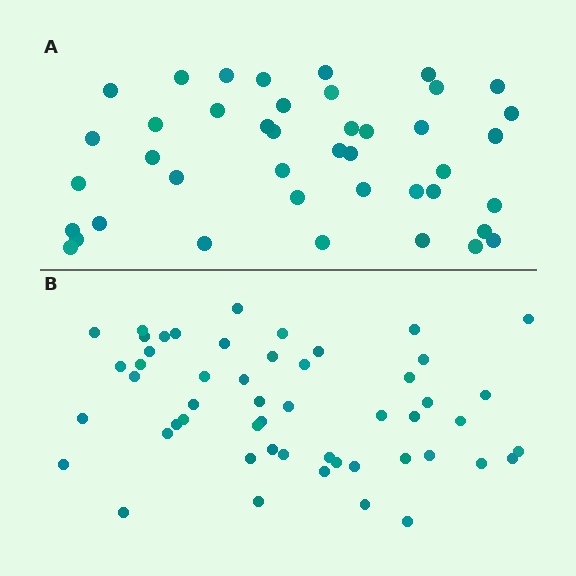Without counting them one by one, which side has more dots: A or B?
Region B (the bottom region) has more dots.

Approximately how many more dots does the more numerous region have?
Region B has roughly 10 or so more dots than region A.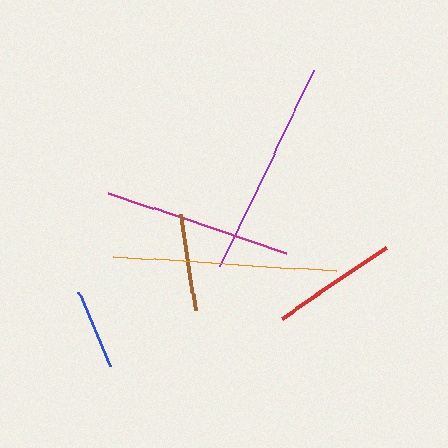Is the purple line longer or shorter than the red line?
The purple line is longer than the red line.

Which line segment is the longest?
The orange line is the longest at approximately 223 pixels.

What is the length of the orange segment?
The orange segment is approximately 223 pixels long.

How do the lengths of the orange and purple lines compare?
The orange and purple lines are approximately the same length.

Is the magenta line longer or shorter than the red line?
The magenta line is longer than the red line.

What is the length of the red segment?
The red segment is approximately 127 pixels long.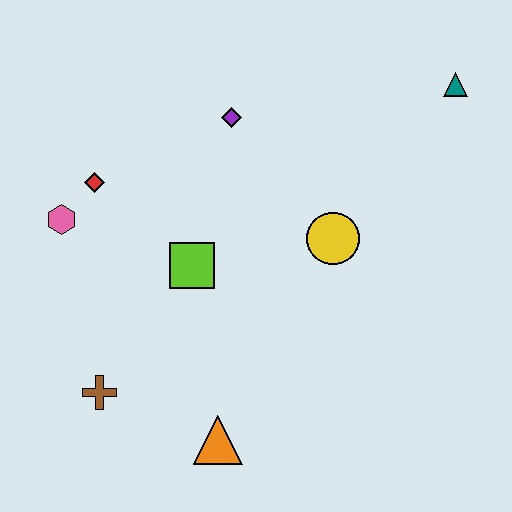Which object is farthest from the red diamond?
The teal triangle is farthest from the red diamond.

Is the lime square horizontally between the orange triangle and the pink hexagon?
Yes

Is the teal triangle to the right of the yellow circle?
Yes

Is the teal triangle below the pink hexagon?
No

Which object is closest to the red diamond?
The pink hexagon is closest to the red diamond.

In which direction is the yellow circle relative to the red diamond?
The yellow circle is to the right of the red diamond.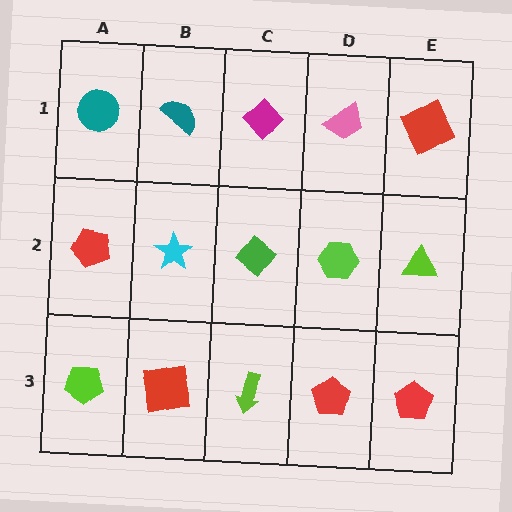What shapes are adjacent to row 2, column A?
A teal circle (row 1, column A), a lime pentagon (row 3, column A), a cyan star (row 2, column B).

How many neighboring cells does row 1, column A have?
2.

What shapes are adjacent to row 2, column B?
A teal semicircle (row 1, column B), a red square (row 3, column B), a red pentagon (row 2, column A), a green diamond (row 2, column C).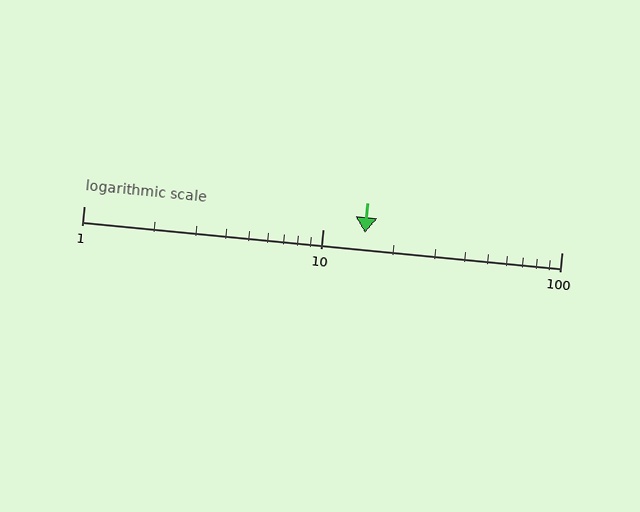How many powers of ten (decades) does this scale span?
The scale spans 2 decades, from 1 to 100.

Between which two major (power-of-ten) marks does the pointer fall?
The pointer is between 10 and 100.